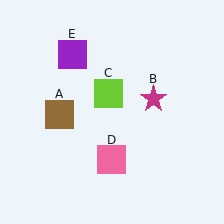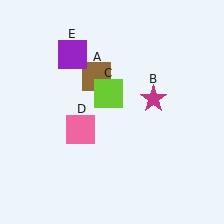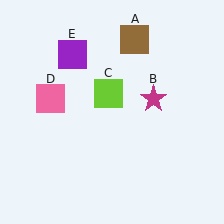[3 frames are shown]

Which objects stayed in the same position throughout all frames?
Magenta star (object B) and lime square (object C) and purple square (object E) remained stationary.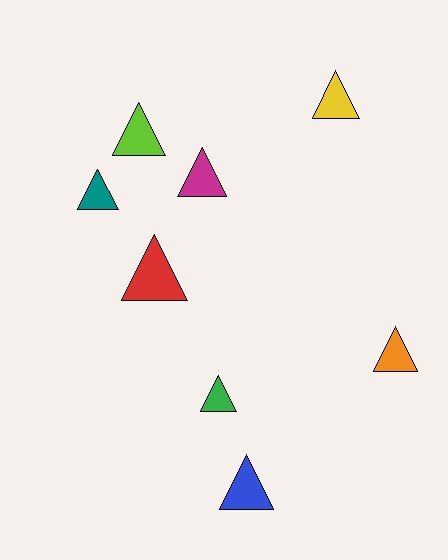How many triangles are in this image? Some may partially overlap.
There are 8 triangles.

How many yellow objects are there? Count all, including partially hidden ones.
There is 1 yellow object.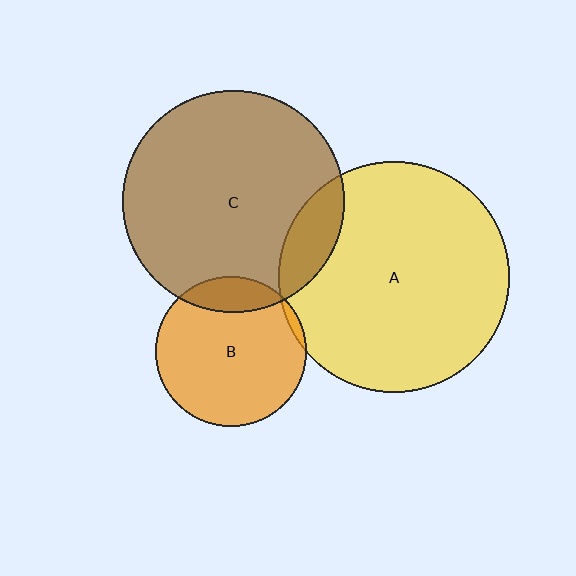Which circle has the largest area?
Circle A (yellow).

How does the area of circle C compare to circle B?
Approximately 2.2 times.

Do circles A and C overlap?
Yes.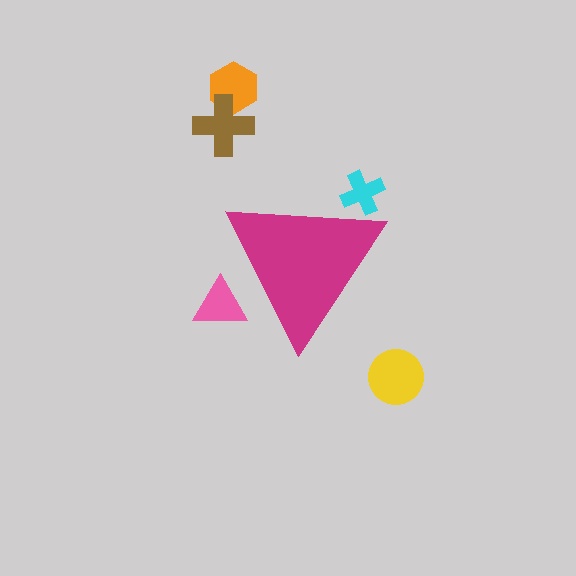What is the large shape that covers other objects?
A magenta triangle.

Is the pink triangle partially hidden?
Yes, the pink triangle is partially hidden behind the magenta triangle.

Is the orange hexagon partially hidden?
No, the orange hexagon is fully visible.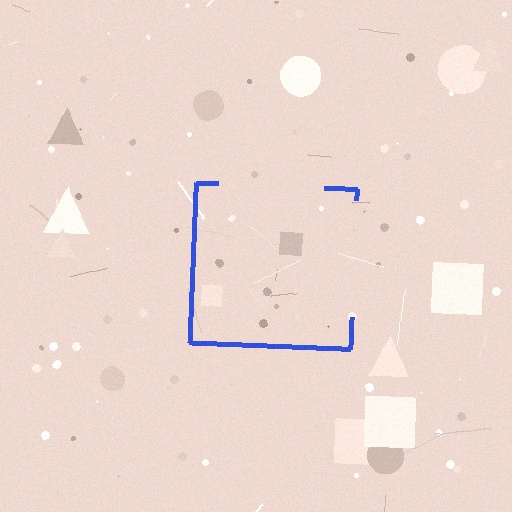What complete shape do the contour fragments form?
The contour fragments form a square.